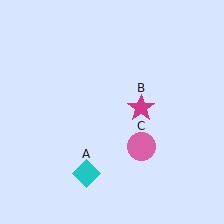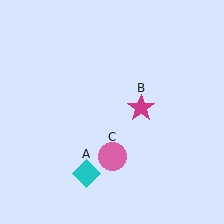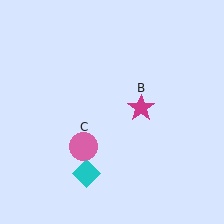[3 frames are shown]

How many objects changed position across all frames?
1 object changed position: pink circle (object C).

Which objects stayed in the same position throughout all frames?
Cyan diamond (object A) and magenta star (object B) remained stationary.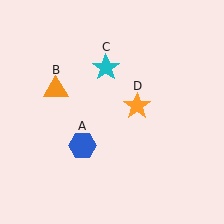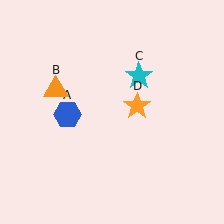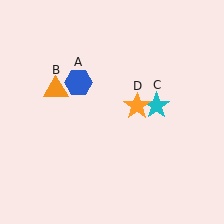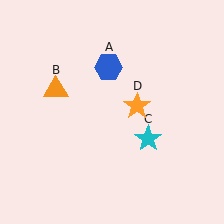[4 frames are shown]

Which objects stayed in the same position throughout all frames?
Orange triangle (object B) and orange star (object D) remained stationary.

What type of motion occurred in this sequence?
The blue hexagon (object A), cyan star (object C) rotated clockwise around the center of the scene.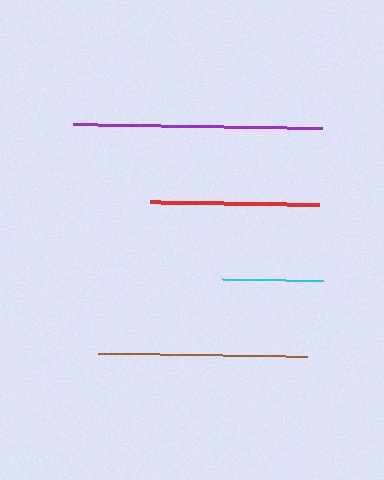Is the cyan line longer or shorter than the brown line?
The brown line is longer than the cyan line.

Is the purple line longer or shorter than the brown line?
The purple line is longer than the brown line.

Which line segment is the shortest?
The cyan line is the shortest at approximately 101 pixels.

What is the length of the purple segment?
The purple segment is approximately 250 pixels long.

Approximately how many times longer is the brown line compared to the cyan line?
The brown line is approximately 2.1 times the length of the cyan line.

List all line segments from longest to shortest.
From longest to shortest: purple, brown, red, cyan.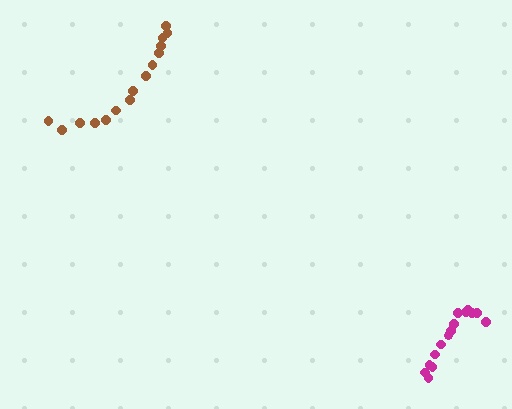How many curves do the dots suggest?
There are 2 distinct paths.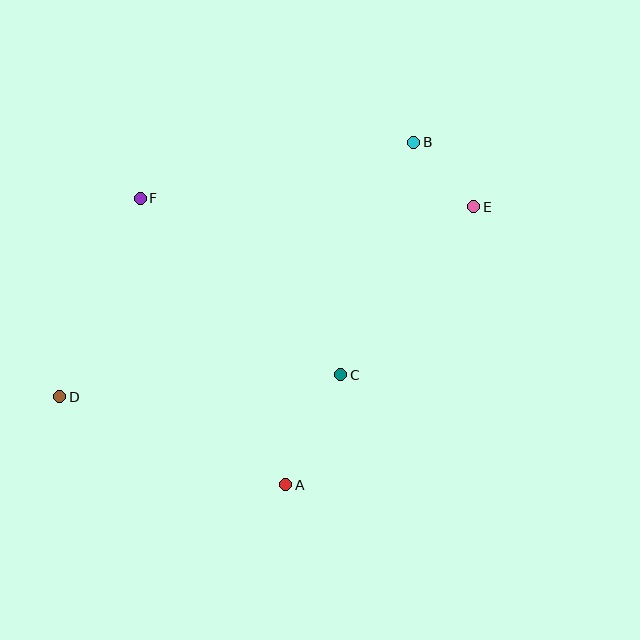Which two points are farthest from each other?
Points D and E are farthest from each other.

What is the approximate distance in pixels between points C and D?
The distance between C and D is approximately 282 pixels.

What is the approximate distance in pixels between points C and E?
The distance between C and E is approximately 214 pixels.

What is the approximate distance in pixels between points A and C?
The distance between A and C is approximately 123 pixels.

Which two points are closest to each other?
Points B and E are closest to each other.